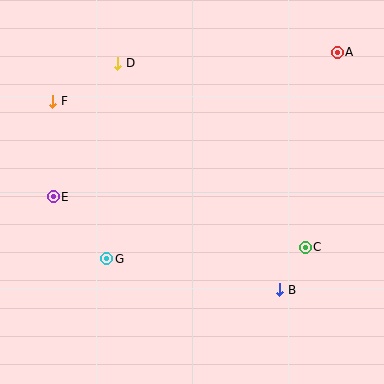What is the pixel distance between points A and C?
The distance between A and C is 198 pixels.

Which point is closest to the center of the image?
Point G at (107, 259) is closest to the center.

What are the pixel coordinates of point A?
Point A is at (337, 52).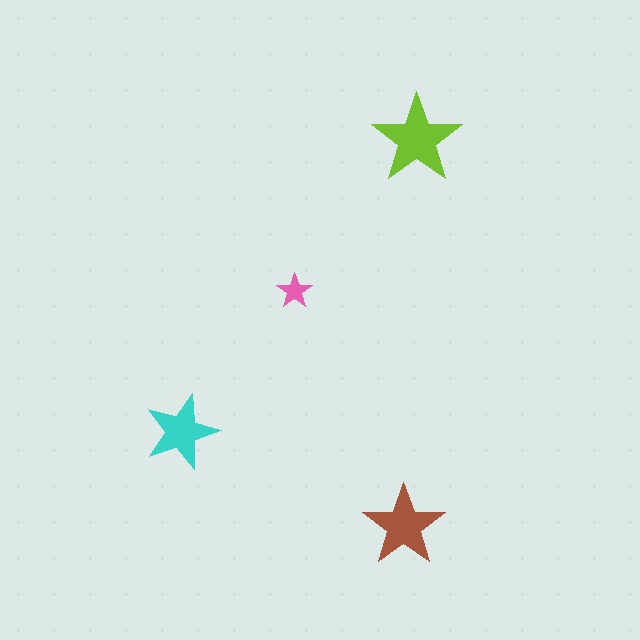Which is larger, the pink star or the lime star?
The lime one.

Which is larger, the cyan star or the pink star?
The cyan one.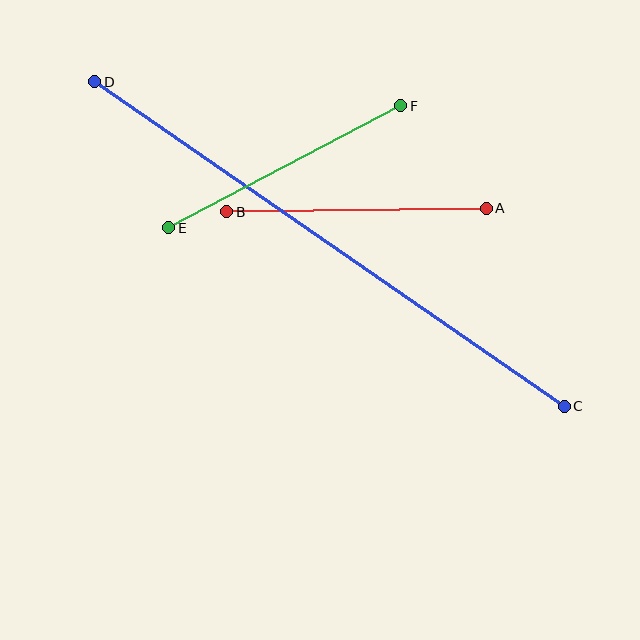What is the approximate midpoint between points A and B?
The midpoint is at approximately (356, 210) pixels.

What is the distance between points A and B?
The distance is approximately 260 pixels.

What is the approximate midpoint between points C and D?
The midpoint is at approximately (329, 244) pixels.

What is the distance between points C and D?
The distance is approximately 571 pixels.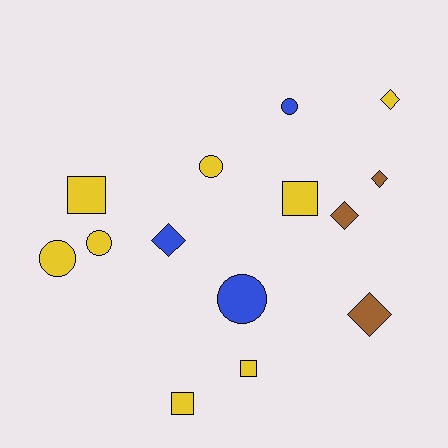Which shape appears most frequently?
Circle, with 5 objects.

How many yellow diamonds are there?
There is 1 yellow diamond.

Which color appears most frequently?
Yellow, with 8 objects.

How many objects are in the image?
There are 14 objects.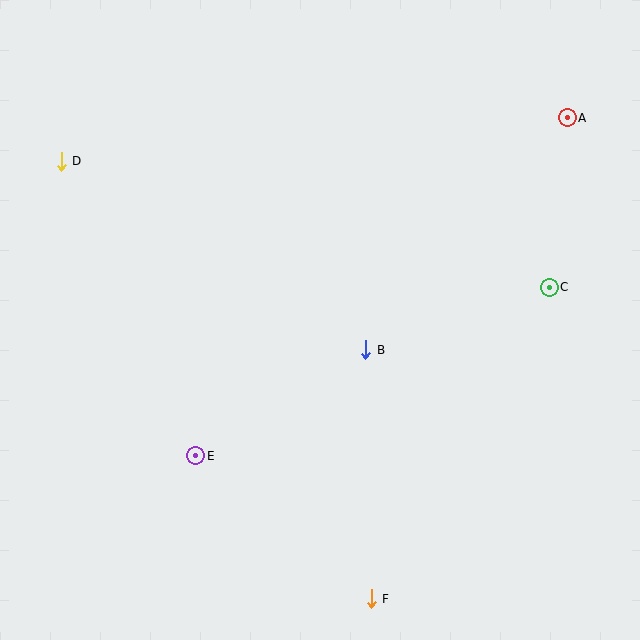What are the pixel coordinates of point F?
Point F is at (371, 599).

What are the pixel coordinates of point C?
Point C is at (549, 287).